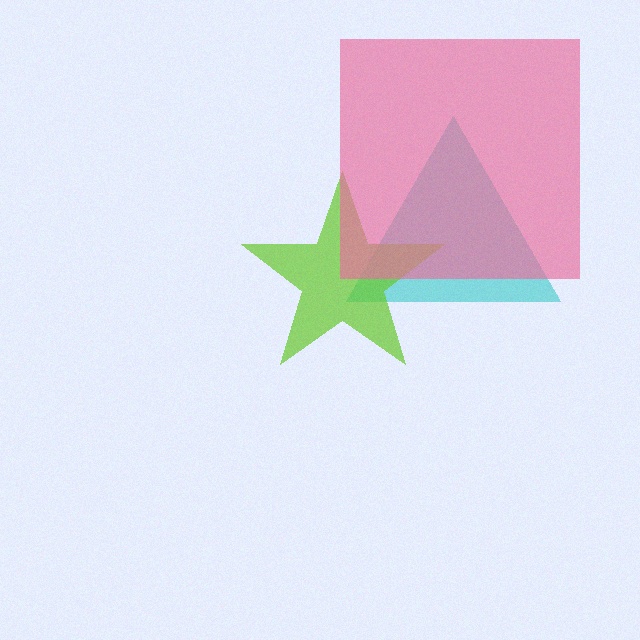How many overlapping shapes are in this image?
There are 3 overlapping shapes in the image.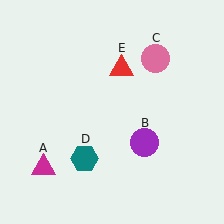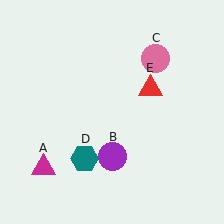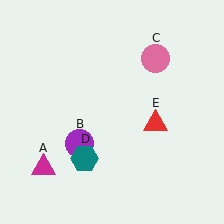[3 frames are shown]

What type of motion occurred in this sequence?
The purple circle (object B), red triangle (object E) rotated clockwise around the center of the scene.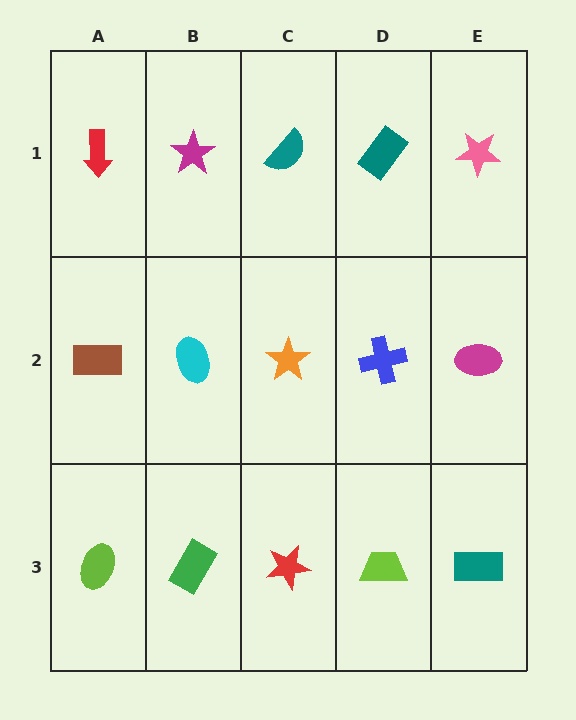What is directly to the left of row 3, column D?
A red star.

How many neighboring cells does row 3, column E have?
2.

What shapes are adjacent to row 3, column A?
A brown rectangle (row 2, column A), a green rectangle (row 3, column B).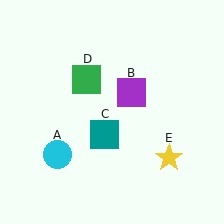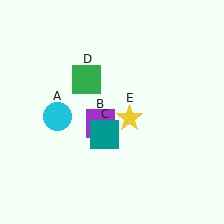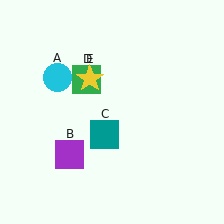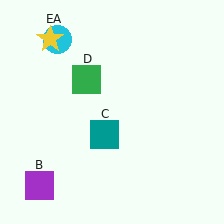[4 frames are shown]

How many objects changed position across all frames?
3 objects changed position: cyan circle (object A), purple square (object B), yellow star (object E).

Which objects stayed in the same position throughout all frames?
Teal square (object C) and green square (object D) remained stationary.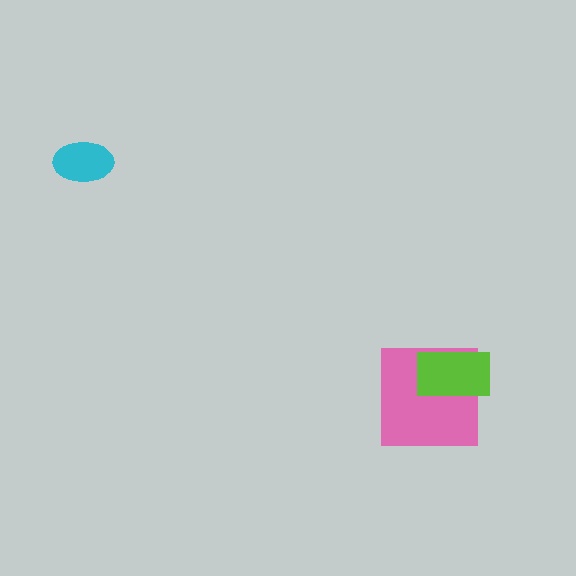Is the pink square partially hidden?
Yes, it is partially covered by another shape.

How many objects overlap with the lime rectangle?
1 object overlaps with the lime rectangle.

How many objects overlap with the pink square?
1 object overlaps with the pink square.